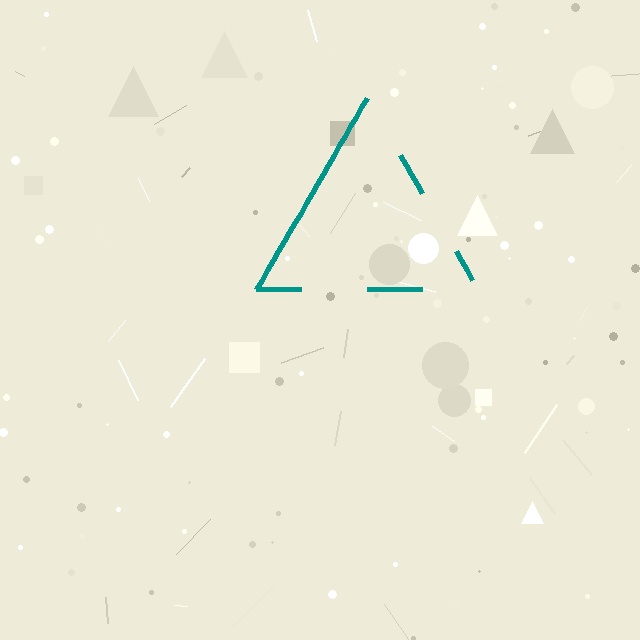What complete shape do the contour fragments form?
The contour fragments form a triangle.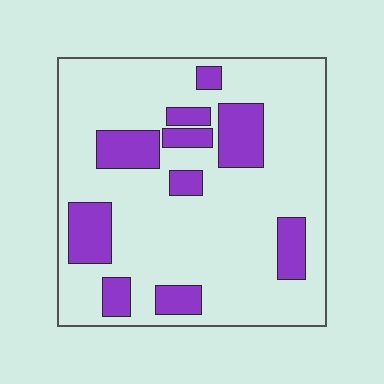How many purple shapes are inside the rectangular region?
10.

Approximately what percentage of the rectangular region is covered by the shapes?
Approximately 20%.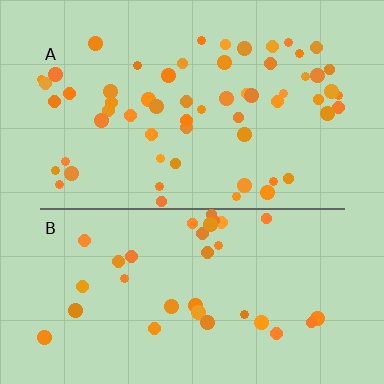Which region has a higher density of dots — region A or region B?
A (the top).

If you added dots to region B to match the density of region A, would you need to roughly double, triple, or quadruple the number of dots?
Approximately double.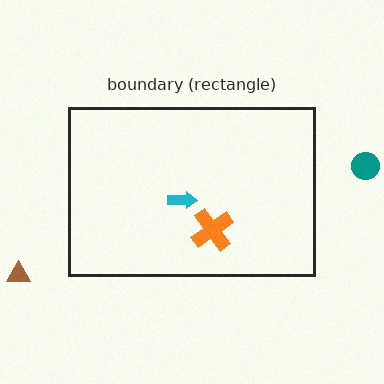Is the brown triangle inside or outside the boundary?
Outside.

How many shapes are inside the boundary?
2 inside, 2 outside.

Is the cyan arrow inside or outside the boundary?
Inside.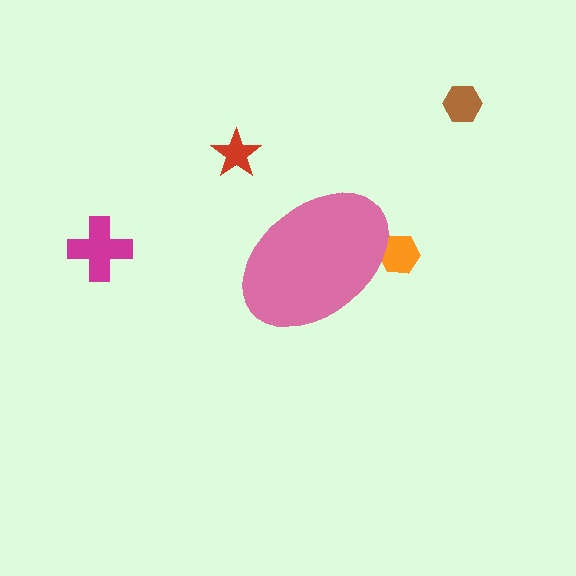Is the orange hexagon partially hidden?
Yes, the orange hexagon is partially hidden behind the pink ellipse.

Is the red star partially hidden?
No, the red star is fully visible.